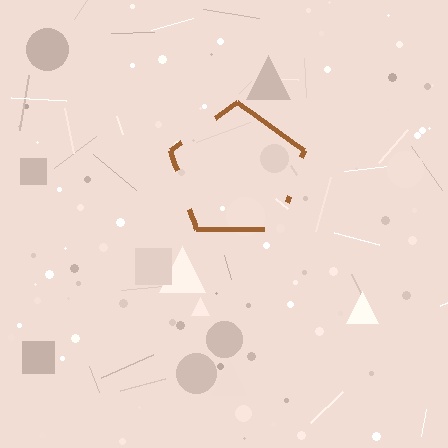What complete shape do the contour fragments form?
The contour fragments form a pentagon.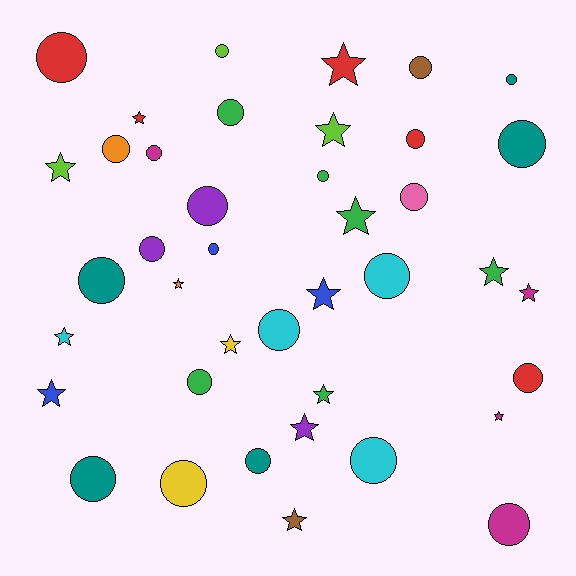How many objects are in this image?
There are 40 objects.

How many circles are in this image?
There are 24 circles.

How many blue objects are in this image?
There are 3 blue objects.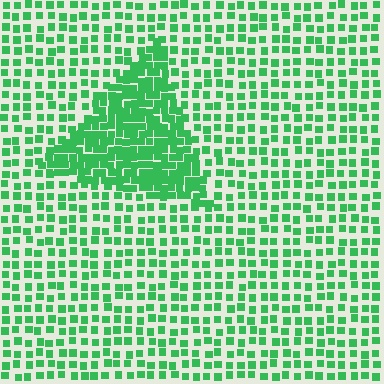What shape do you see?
I see a triangle.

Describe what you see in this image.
The image contains small green elements arranged at two different densities. A triangle-shaped region is visible where the elements are more densely packed than the surrounding area.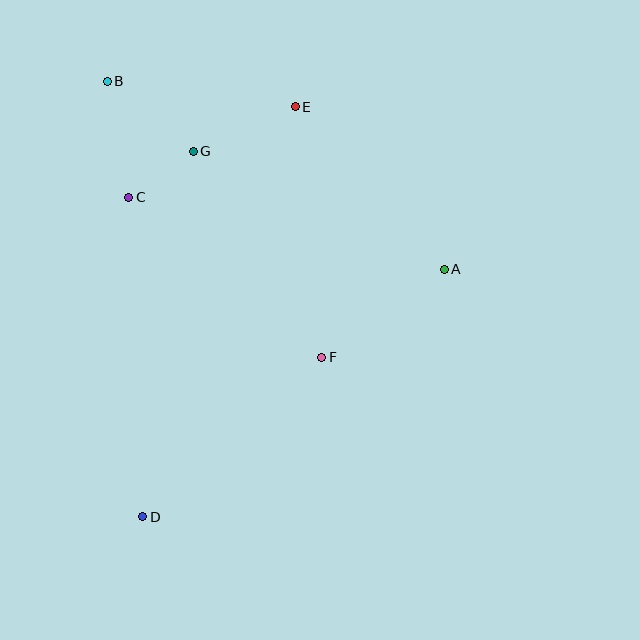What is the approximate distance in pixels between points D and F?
The distance between D and F is approximately 240 pixels.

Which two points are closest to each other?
Points C and G are closest to each other.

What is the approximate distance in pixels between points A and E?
The distance between A and E is approximately 220 pixels.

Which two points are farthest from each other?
Points D and E are farthest from each other.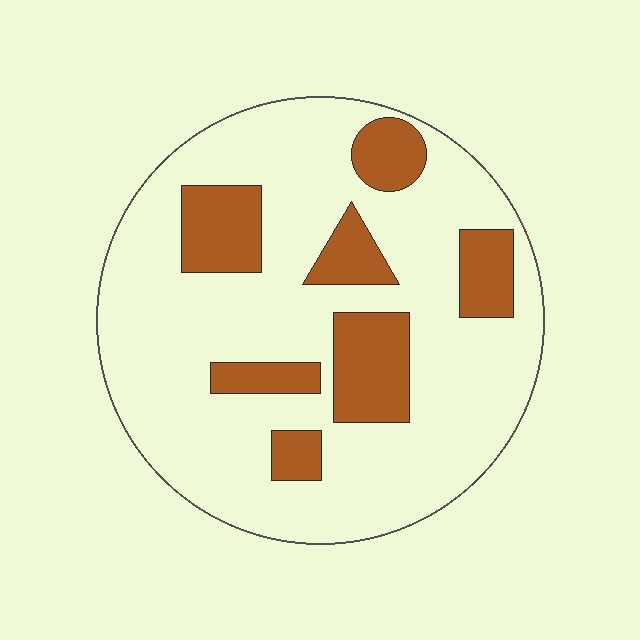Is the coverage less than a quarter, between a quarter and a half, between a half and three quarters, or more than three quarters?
Less than a quarter.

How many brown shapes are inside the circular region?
7.